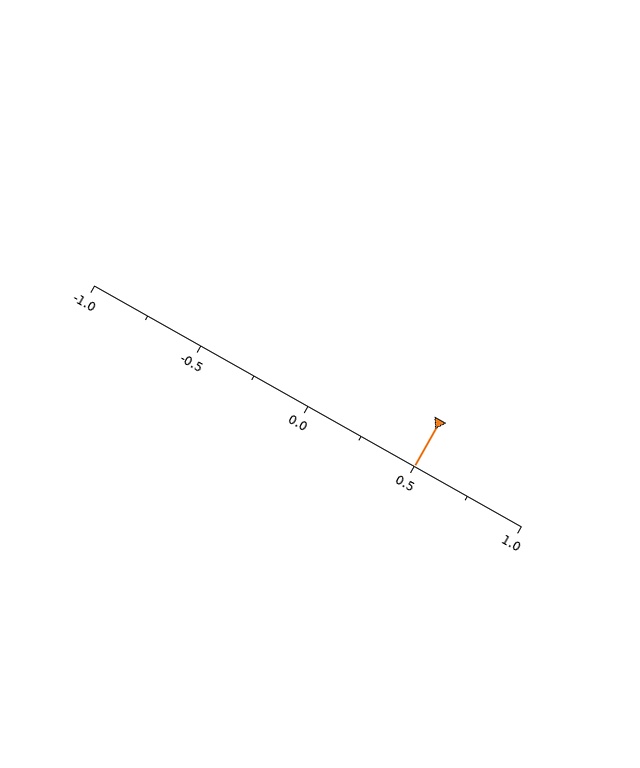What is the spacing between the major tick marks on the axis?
The major ticks are spaced 0.5 apart.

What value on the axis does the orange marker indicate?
The marker indicates approximately 0.5.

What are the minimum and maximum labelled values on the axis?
The axis runs from -1.0 to 1.0.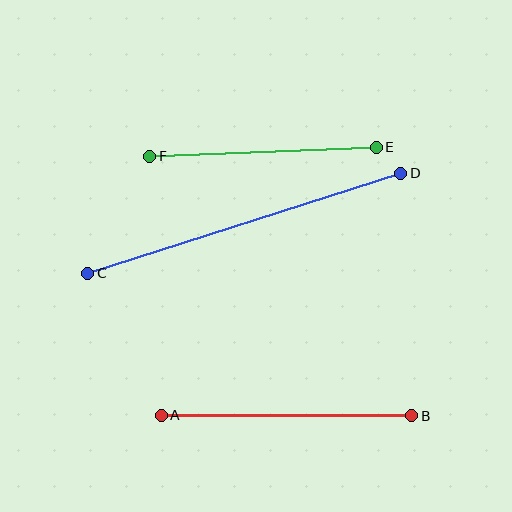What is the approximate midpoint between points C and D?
The midpoint is at approximately (244, 223) pixels.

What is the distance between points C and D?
The distance is approximately 329 pixels.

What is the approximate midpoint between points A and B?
The midpoint is at approximately (286, 415) pixels.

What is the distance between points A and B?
The distance is approximately 250 pixels.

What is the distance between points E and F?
The distance is approximately 227 pixels.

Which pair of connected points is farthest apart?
Points C and D are farthest apart.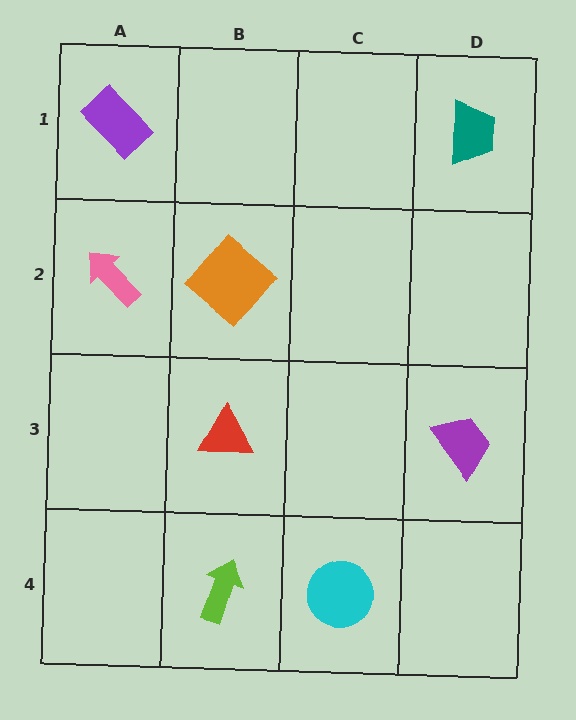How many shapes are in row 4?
2 shapes.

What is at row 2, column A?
A pink arrow.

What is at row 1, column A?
A purple rectangle.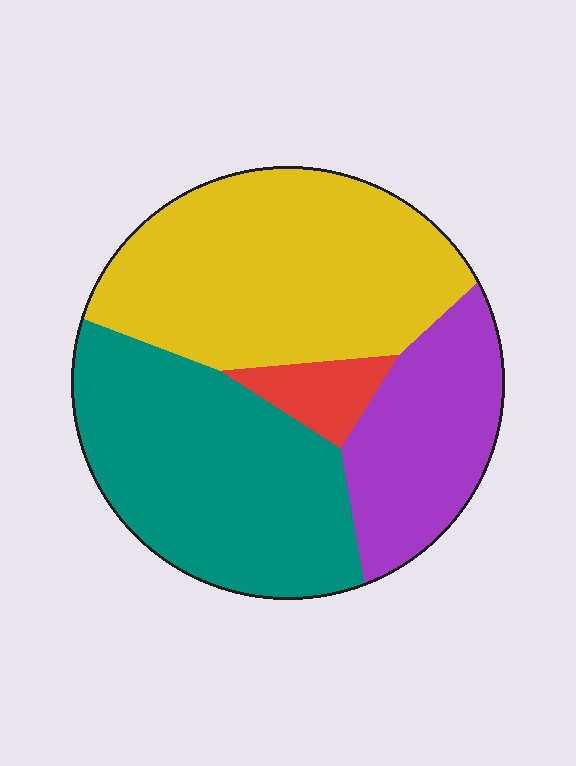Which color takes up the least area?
Red, at roughly 5%.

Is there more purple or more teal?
Teal.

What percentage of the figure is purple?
Purple takes up less than a quarter of the figure.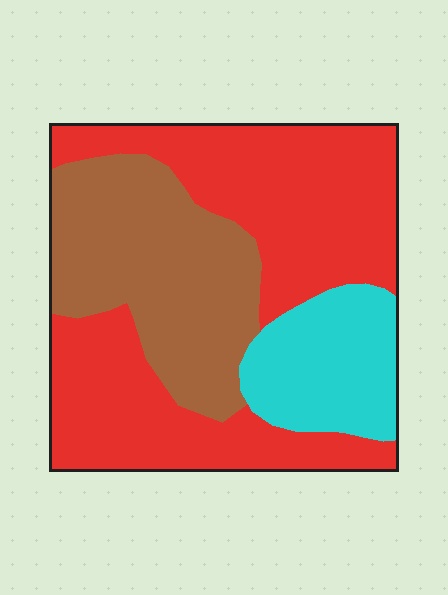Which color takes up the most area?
Red, at roughly 55%.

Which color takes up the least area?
Cyan, at roughly 15%.